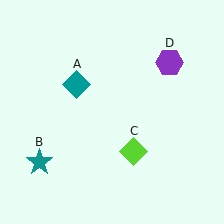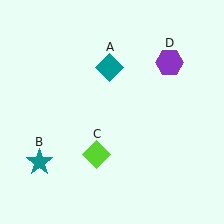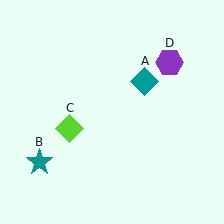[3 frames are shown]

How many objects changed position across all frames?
2 objects changed position: teal diamond (object A), lime diamond (object C).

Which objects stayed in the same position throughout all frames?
Teal star (object B) and purple hexagon (object D) remained stationary.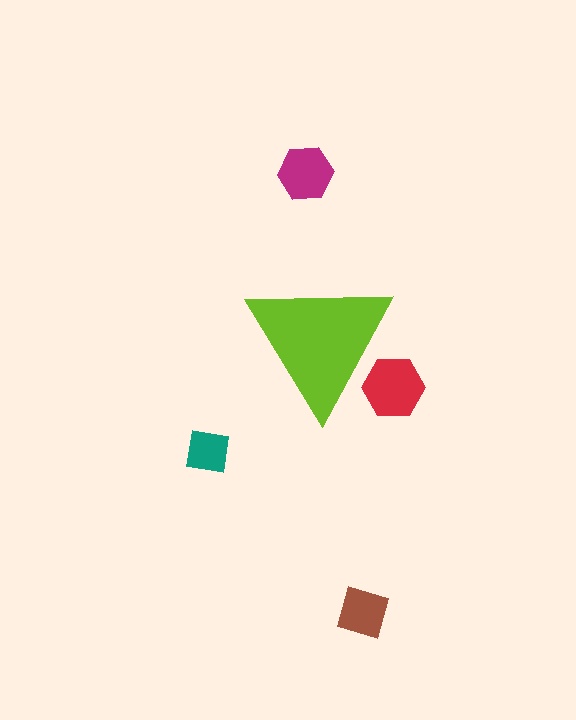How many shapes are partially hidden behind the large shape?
1 shape is partially hidden.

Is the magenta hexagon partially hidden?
No, the magenta hexagon is fully visible.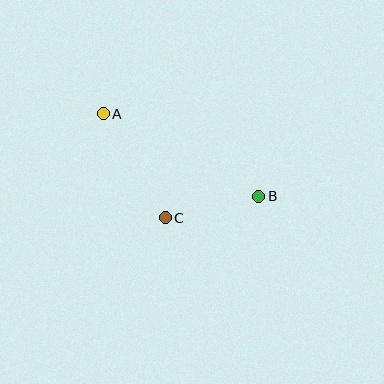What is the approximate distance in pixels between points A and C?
The distance between A and C is approximately 121 pixels.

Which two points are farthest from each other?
Points A and B are farthest from each other.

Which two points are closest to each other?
Points B and C are closest to each other.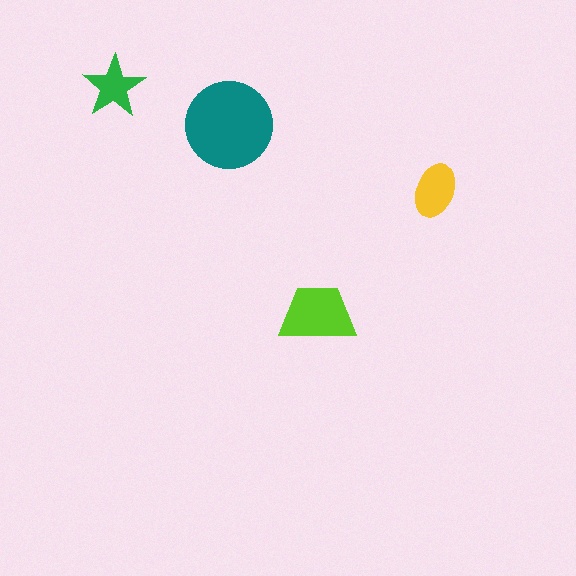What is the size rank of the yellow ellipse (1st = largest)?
3rd.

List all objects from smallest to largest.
The green star, the yellow ellipse, the lime trapezoid, the teal circle.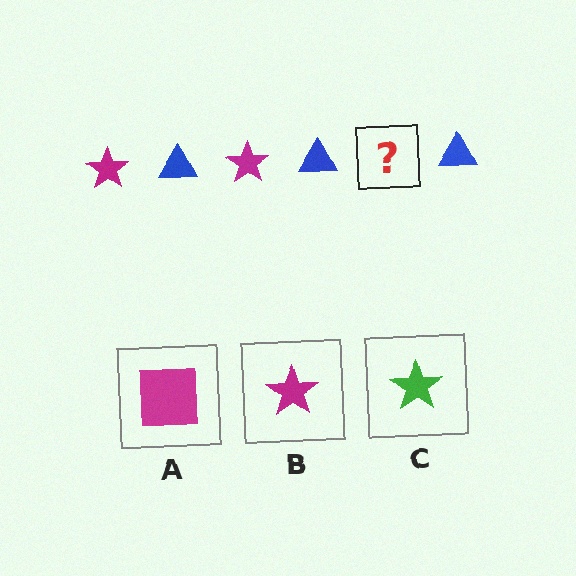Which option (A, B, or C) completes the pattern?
B.